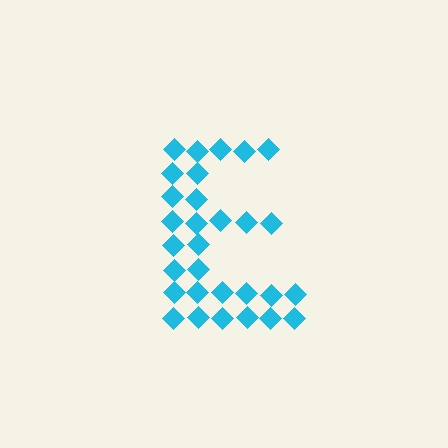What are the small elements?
The small elements are diamonds.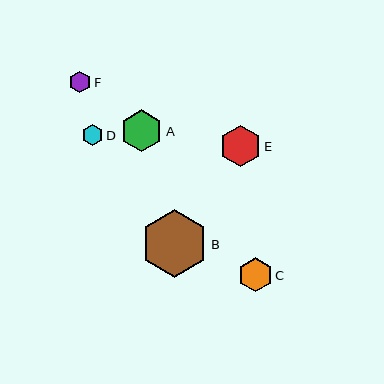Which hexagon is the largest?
Hexagon B is the largest with a size of approximately 67 pixels.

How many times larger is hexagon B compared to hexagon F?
Hexagon B is approximately 3.2 times the size of hexagon F.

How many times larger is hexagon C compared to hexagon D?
Hexagon C is approximately 1.6 times the size of hexagon D.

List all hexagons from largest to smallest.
From largest to smallest: B, A, E, C, F, D.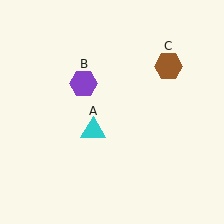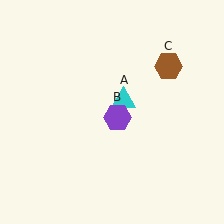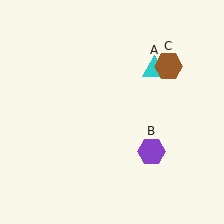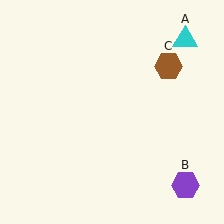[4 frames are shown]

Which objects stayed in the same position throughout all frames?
Brown hexagon (object C) remained stationary.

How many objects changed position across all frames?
2 objects changed position: cyan triangle (object A), purple hexagon (object B).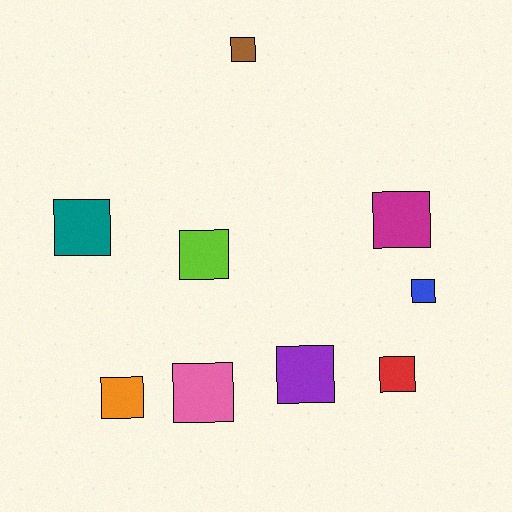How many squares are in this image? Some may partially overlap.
There are 9 squares.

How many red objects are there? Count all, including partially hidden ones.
There is 1 red object.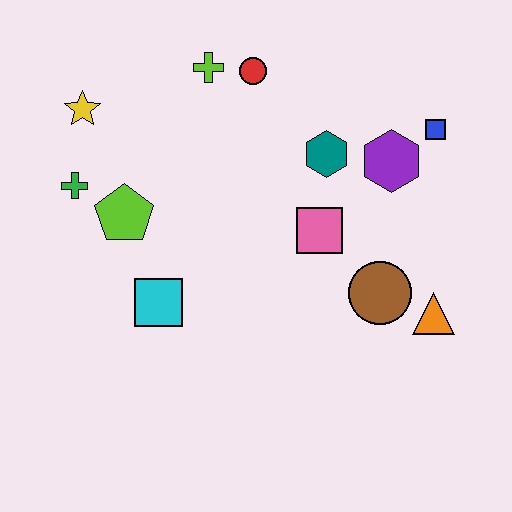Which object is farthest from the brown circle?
The yellow star is farthest from the brown circle.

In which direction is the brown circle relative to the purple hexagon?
The brown circle is below the purple hexagon.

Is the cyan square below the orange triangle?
No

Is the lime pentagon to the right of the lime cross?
No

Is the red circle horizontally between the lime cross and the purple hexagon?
Yes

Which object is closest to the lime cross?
The red circle is closest to the lime cross.